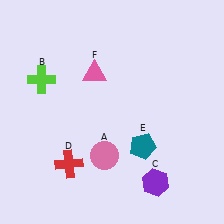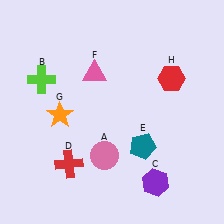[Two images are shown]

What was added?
An orange star (G), a red hexagon (H) were added in Image 2.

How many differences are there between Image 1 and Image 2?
There are 2 differences between the two images.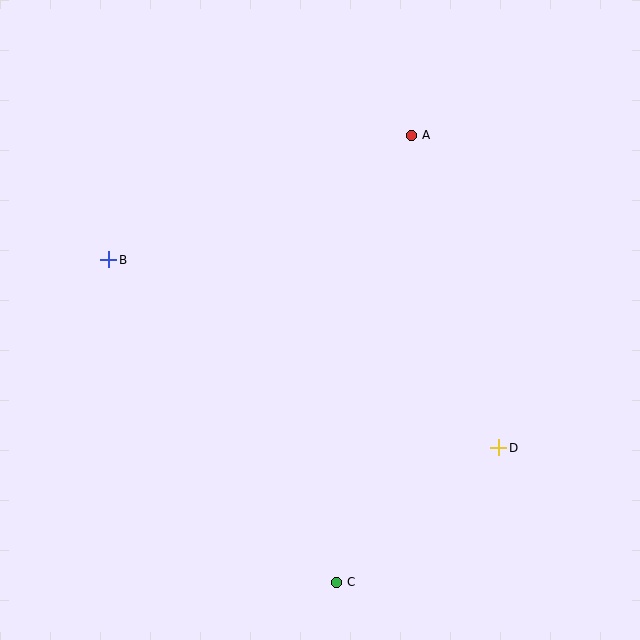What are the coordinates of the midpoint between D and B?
The midpoint between D and B is at (304, 354).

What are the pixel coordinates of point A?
Point A is at (412, 135).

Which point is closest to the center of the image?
Point A at (412, 135) is closest to the center.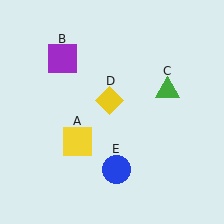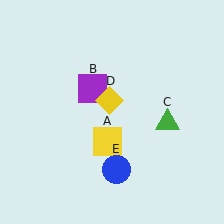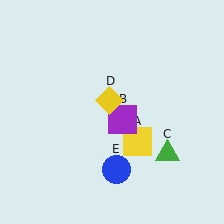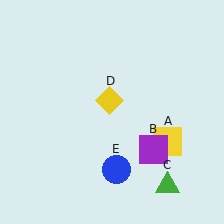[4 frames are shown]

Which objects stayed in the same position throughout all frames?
Yellow diamond (object D) and blue circle (object E) remained stationary.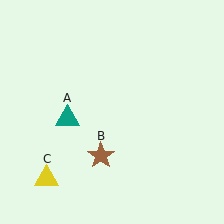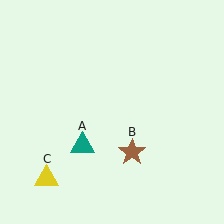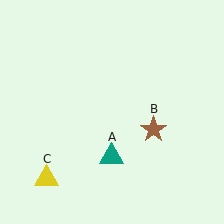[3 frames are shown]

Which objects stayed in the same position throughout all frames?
Yellow triangle (object C) remained stationary.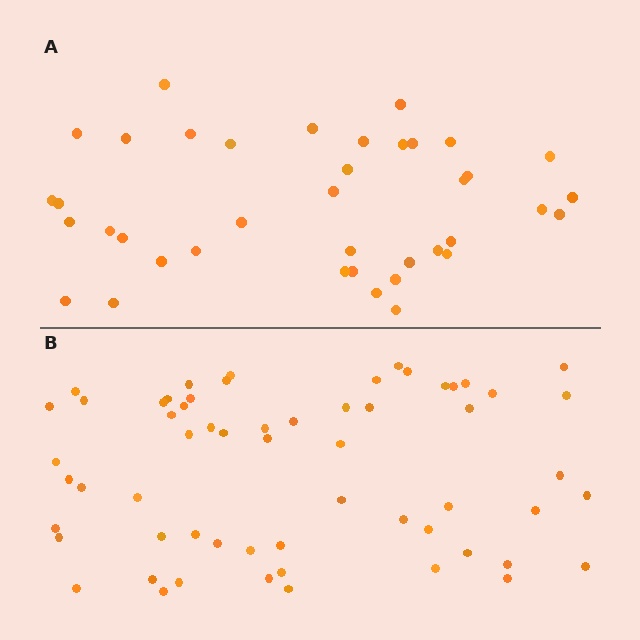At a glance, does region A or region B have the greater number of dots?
Region B (the bottom region) has more dots.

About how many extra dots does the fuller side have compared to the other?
Region B has approximately 20 more dots than region A.